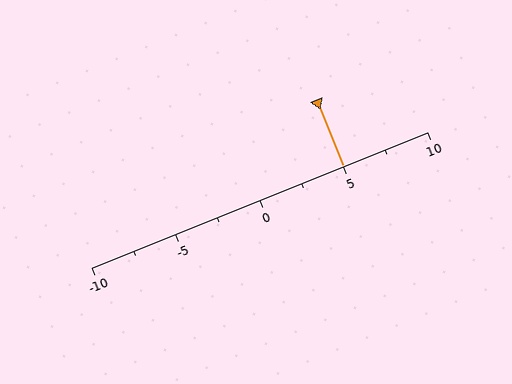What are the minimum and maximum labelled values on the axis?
The axis runs from -10 to 10.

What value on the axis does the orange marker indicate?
The marker indicates approximately 5.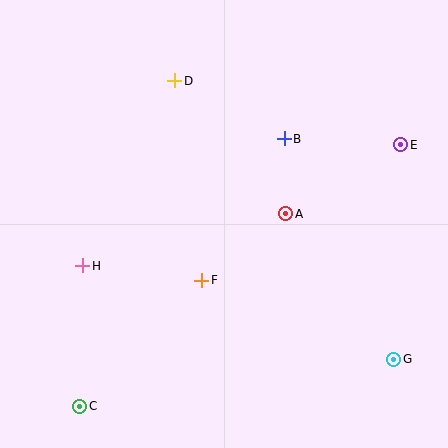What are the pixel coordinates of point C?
Point C is at (80, 406).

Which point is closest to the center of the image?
Point F at (202, 280) is closest to the center.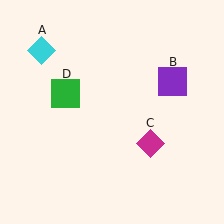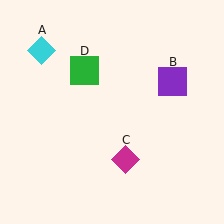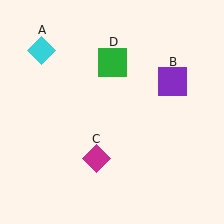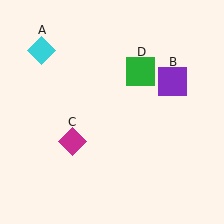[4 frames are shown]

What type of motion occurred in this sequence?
The magenta diamond (object C), green square (object D) rotated clockwise around the center of the scene.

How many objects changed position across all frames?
2 objects changed position: magenta diamond (object C), green square (object D).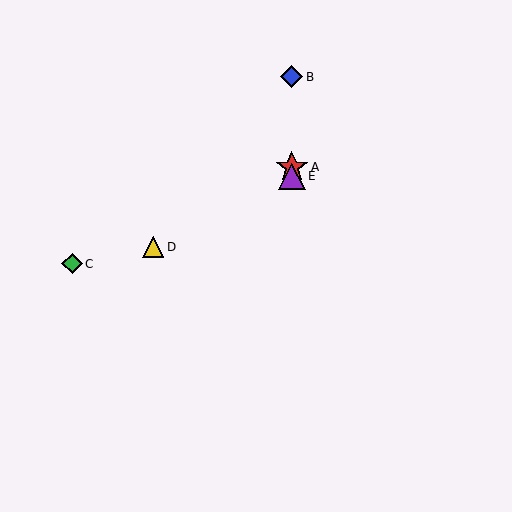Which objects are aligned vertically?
Objects A, B, E are aligned vertically.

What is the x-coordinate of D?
Object D is at x≈153.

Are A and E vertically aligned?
Yes, both are at x≈292.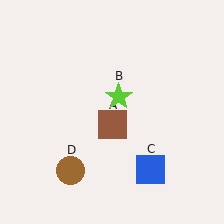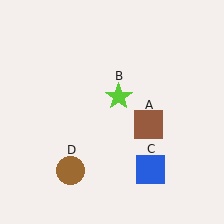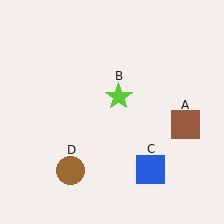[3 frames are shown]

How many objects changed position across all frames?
1 object changed position: brown square (object A).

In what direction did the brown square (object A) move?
The brown square (object A) moved right.